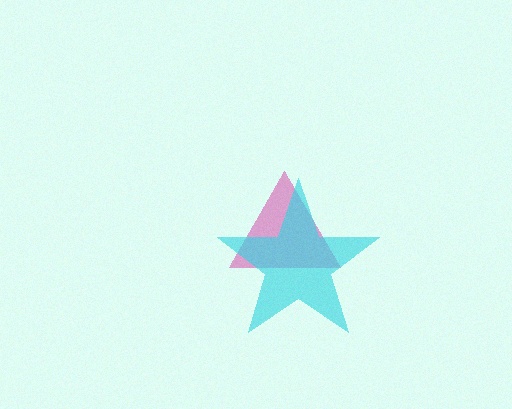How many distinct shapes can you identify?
There are 2 distinct shapes: a magenta triangle, a cyan star.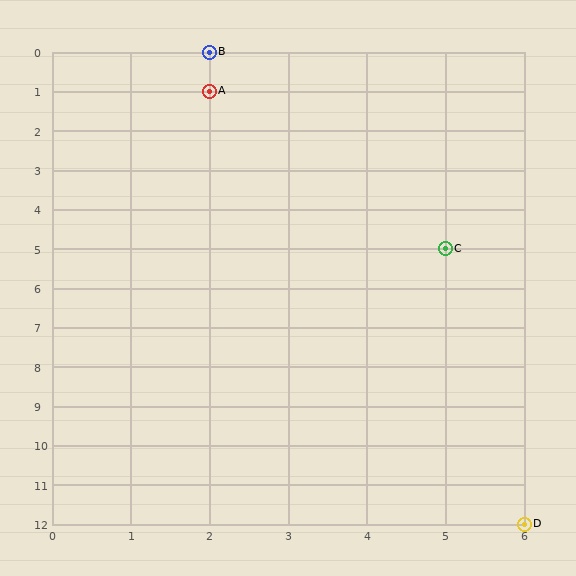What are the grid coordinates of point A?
Point A is at grid coordinates (2, 1).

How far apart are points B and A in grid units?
Points B and A are 1 row apart.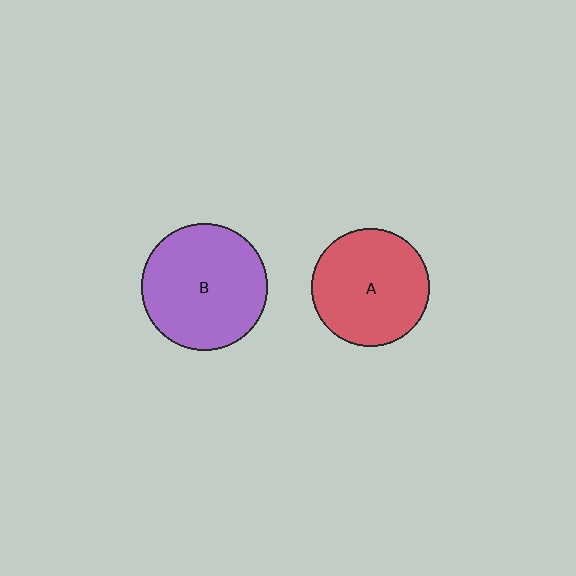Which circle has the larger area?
Circle B (purple).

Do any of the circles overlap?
No, none of the circles overlap.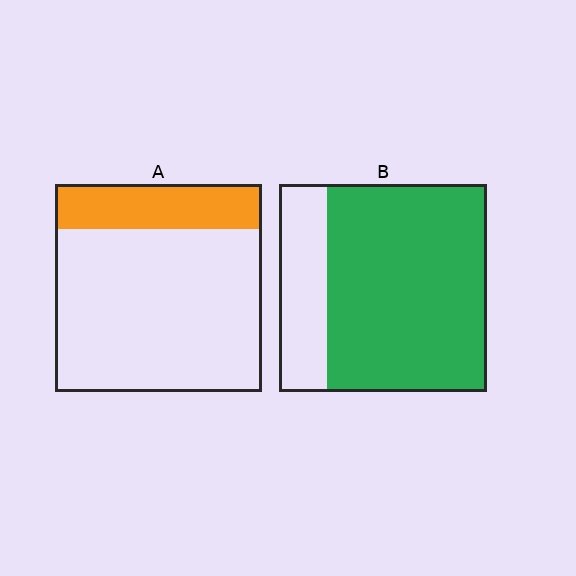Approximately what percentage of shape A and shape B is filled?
A is approximately 20% and B is approximately 75%.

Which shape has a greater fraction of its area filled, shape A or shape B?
Shape B.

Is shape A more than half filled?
No.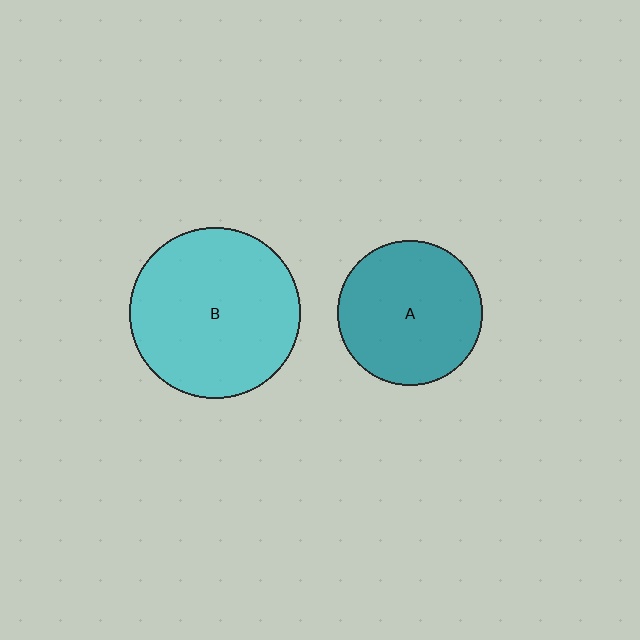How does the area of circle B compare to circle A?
Approximately 1.4 times.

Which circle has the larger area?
Circle B (cyan).